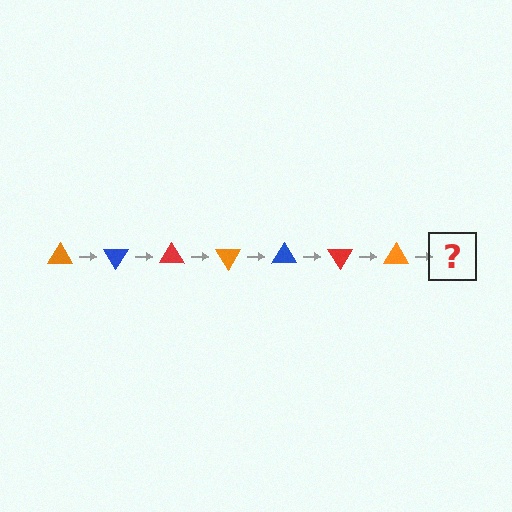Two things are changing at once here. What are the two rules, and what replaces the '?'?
The two rules are that it rotates 60 degrees each step and the color cycles through orange, blue, and red. The '?' should be a blue triangle, rotated 420 degrees from the start.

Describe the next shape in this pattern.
It should be a blue triangle, rotated 420 degrees from the start.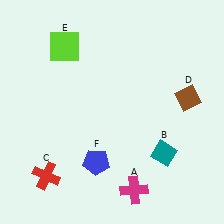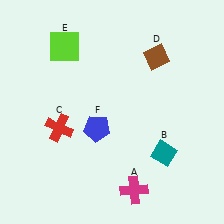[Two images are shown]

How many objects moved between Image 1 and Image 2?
3 objects moved between the two images.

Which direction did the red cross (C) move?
The red cross (C) moved up.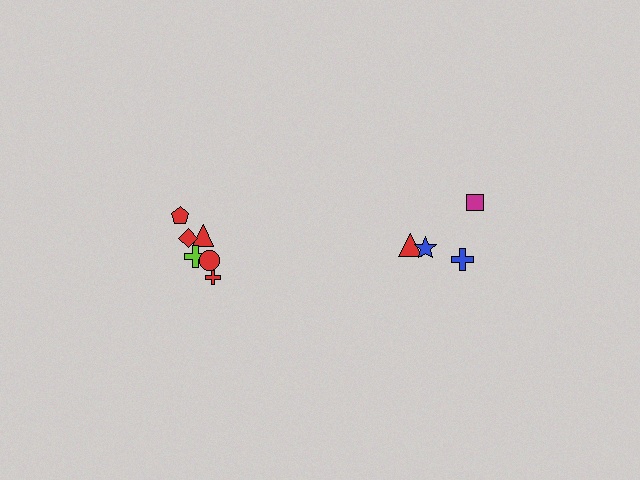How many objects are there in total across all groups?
There are 10 objects.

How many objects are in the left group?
There are 6 objects.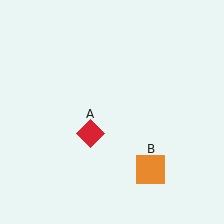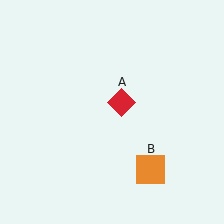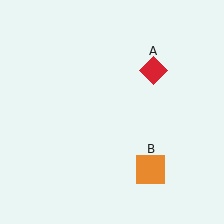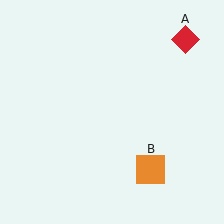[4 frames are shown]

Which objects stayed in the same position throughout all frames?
Orange square (object B) remained stationary.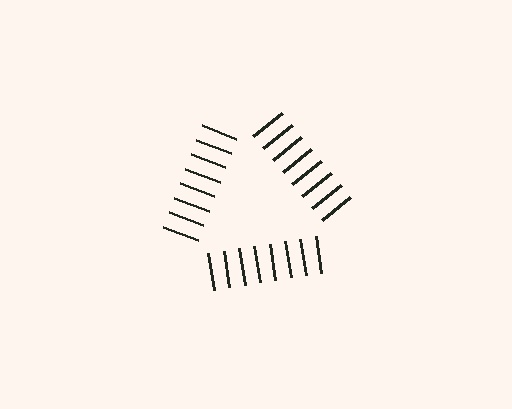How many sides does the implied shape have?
3 sides — the line-ends trace a triangle.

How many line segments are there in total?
24 — 8 along each of the 3 edges.